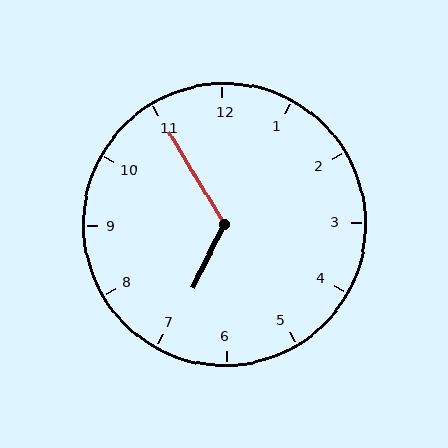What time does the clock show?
6:55.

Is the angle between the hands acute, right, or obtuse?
It is obtuse.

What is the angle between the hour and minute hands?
Approximately 122 degrees.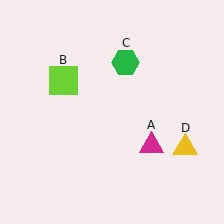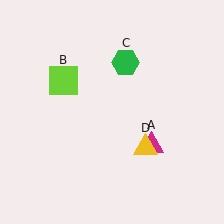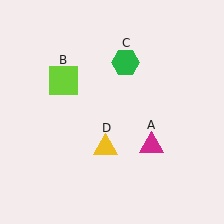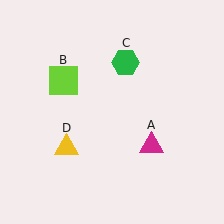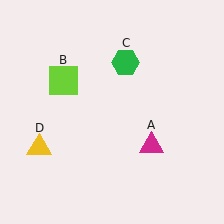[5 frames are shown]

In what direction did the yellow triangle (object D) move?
The yellow triangle (object D) moved left.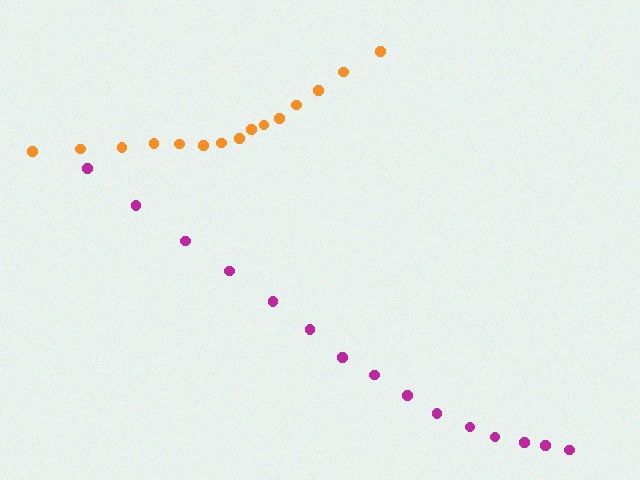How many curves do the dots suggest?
There are 2 distinct paths.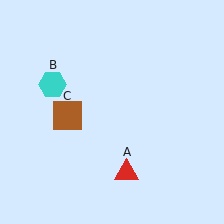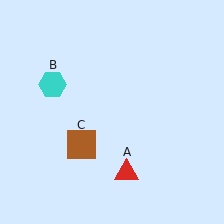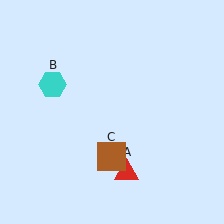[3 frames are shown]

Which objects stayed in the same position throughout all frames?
Red triangle (object A) and cyan hexagon (object B) remained stationary.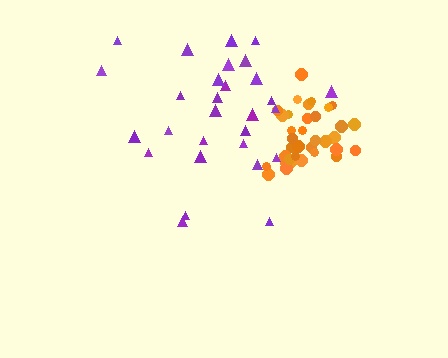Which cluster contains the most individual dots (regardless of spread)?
Orange (35).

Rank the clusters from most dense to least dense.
orange, purple.